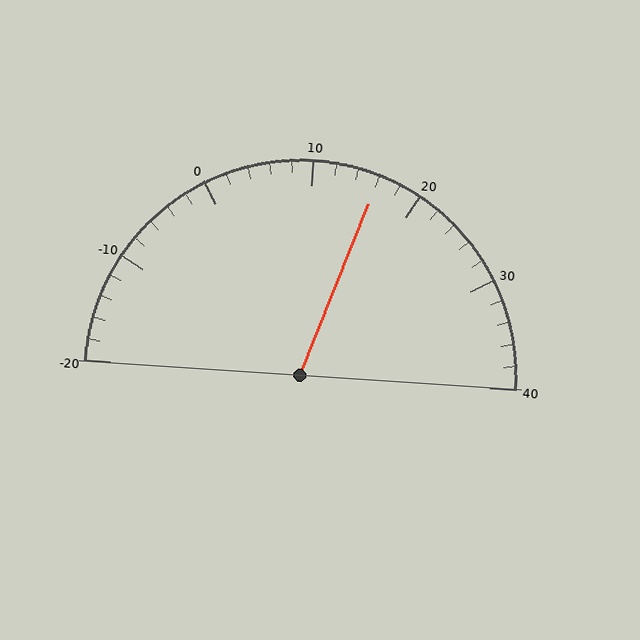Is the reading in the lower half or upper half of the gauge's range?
The reading is in the upper half of the range (-20 to 40).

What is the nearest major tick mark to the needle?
The nearest major tick mark is 20.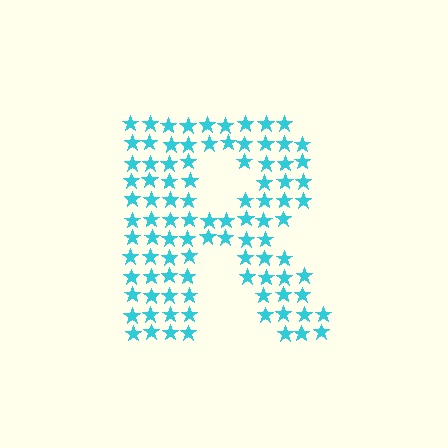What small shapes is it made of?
It is made of small stars.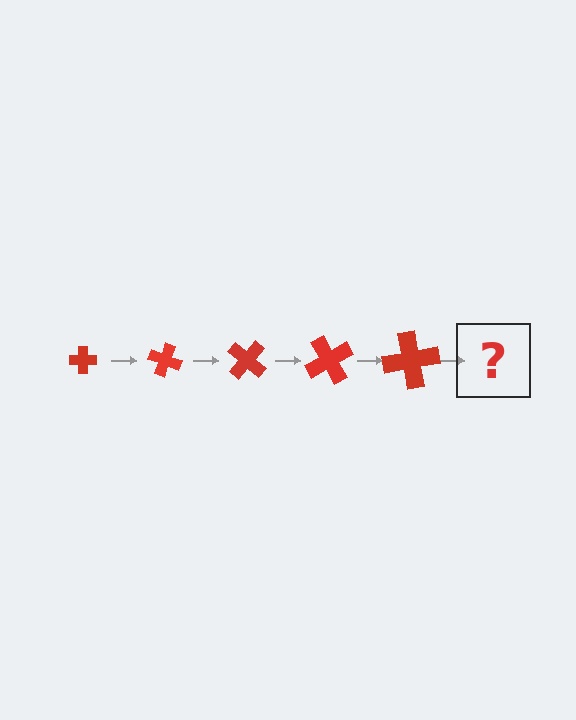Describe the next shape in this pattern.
It should be a cross, larger than the previous one and rotated 100 degrees from the start.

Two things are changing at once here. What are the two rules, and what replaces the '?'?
The two rules are that the cross grows larger each step and it rotates 20 degrees each step. The '?' should be a cross, larger than the previous one and rotated 100 degrees from the start.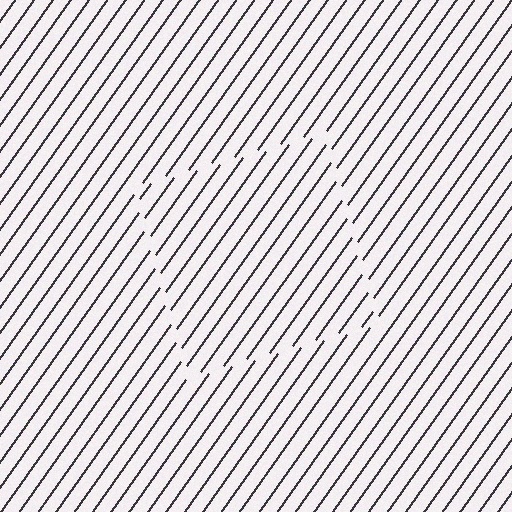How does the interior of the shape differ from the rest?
The interior of the shape contains the same grating, shifted by half a period — the contour is defined by the phase discontinuity where line-ends from the inner and outer gratings abut.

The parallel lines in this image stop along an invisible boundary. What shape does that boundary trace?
An illusory square. The interior of the shape contains the same grating, shifted by half a period — the contour is defined by the phase discontinuity where line-ends from the inner and outer gratings abut.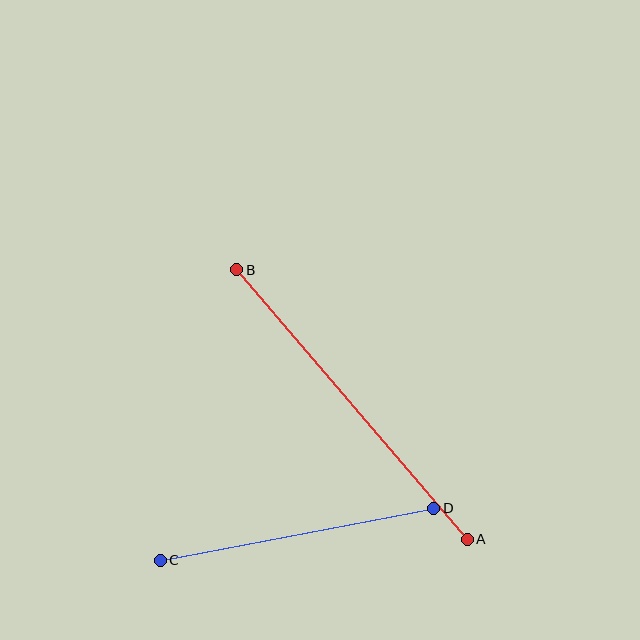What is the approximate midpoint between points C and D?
The midpoint is at approximately (297, 534) pixels.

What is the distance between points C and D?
The distance is approximately 278 pixels.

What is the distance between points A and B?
The distance is approximately 354 pixels.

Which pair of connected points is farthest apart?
Points A and B are farthest apart.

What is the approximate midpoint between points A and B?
The midpoint is at approximately (352, 404) pixels.